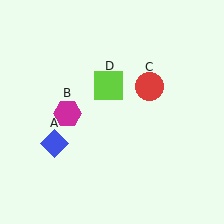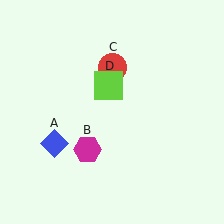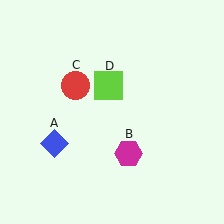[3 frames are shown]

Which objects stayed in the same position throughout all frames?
Blue diamond (object A) and lime square (object D) remained stationary.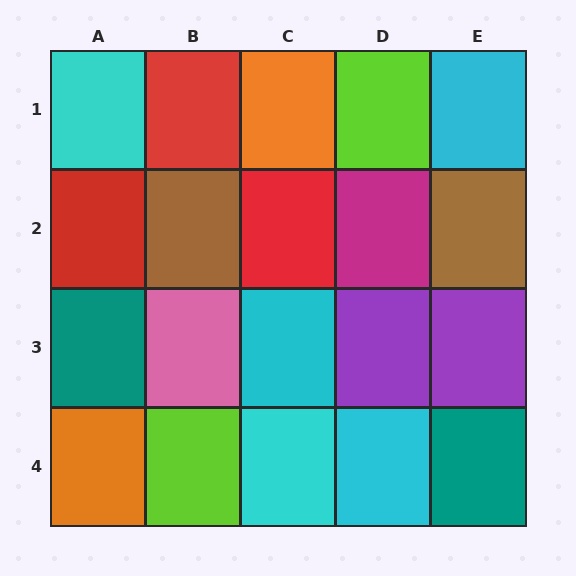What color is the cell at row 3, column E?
Purple.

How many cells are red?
3 cells are red.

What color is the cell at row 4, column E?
Teal.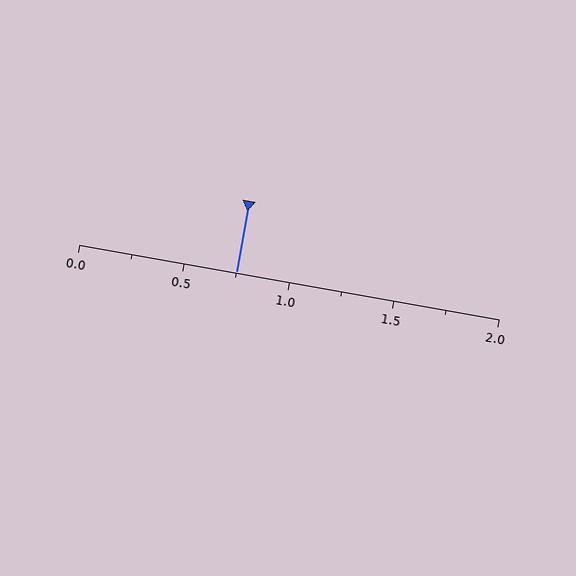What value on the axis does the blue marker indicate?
The marker indicates approximately 0.75.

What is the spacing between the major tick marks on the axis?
The major ticks are spaced 0.5 apart.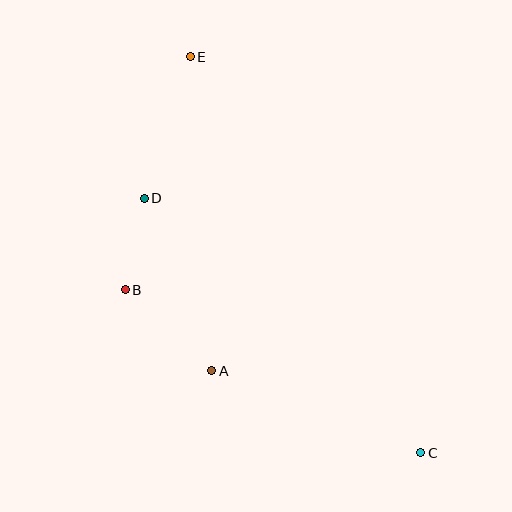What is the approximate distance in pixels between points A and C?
The distance between A and C is approximately 224 pixels.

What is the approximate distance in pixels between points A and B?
The distance between A and B is approximately 118 pixels.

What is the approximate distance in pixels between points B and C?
The distance between B and C is approximately 337 pixels.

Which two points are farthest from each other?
Points C and E are farthest from each other.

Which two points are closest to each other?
Points B and D are closest to each other.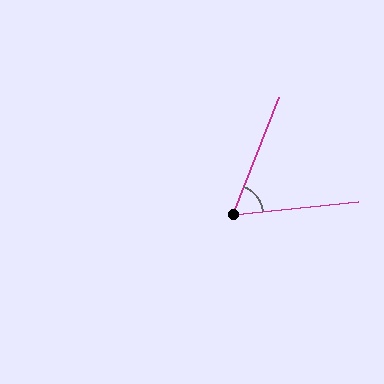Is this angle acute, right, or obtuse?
It is acute.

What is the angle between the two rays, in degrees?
Approximately 63 degrees.